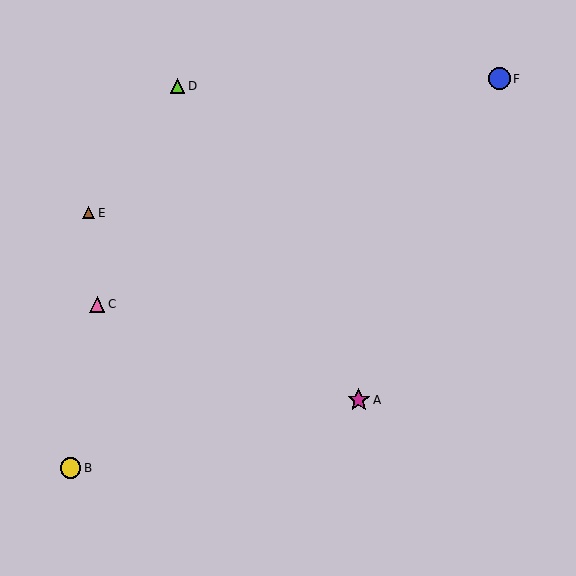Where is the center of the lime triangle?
The center of the lime triangle is at (178, 86).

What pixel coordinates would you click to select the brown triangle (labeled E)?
Click at (89, 213) to select the brown triangle E.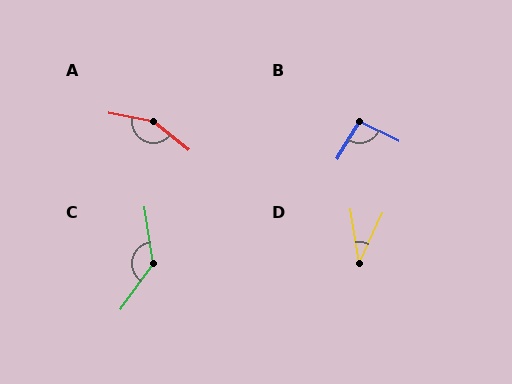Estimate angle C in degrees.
Approximately 136 degrees.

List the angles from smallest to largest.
D (34°), B (95°), C (136°), A (152°).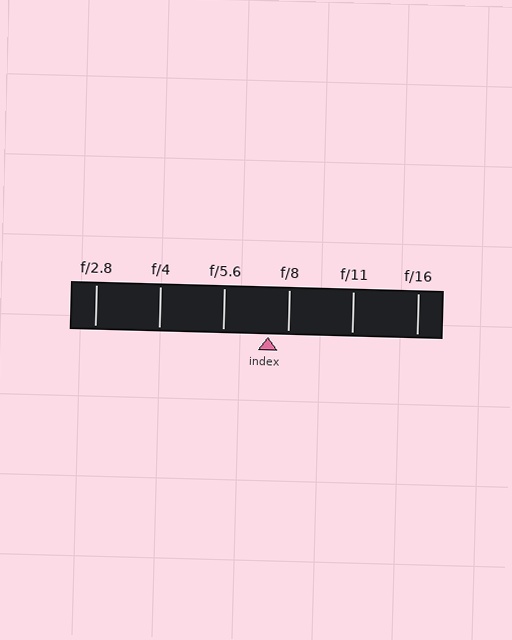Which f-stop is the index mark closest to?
The index mark is closest to f/8.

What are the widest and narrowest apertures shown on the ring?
The widest aperture shown is f/2.8 and the narrowest is f/16.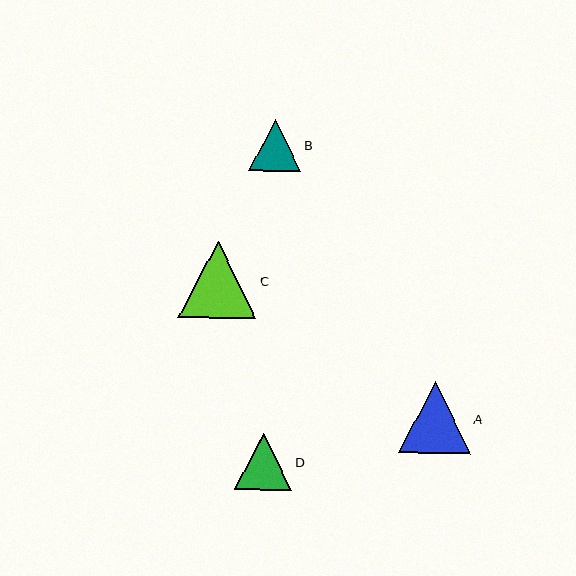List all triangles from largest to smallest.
From largest to smallest: C, A, D, B.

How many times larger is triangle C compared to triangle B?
Triangle C is approximately 1.5 times the size of triangle B.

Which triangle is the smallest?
Triangle B is the smallest with a size of approximately 52 pixels.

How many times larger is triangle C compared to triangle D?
Triangle C is approximately 1.4 times the size of triangle D.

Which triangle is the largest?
Triangle C is the largest with a size of approximately 78 pixels.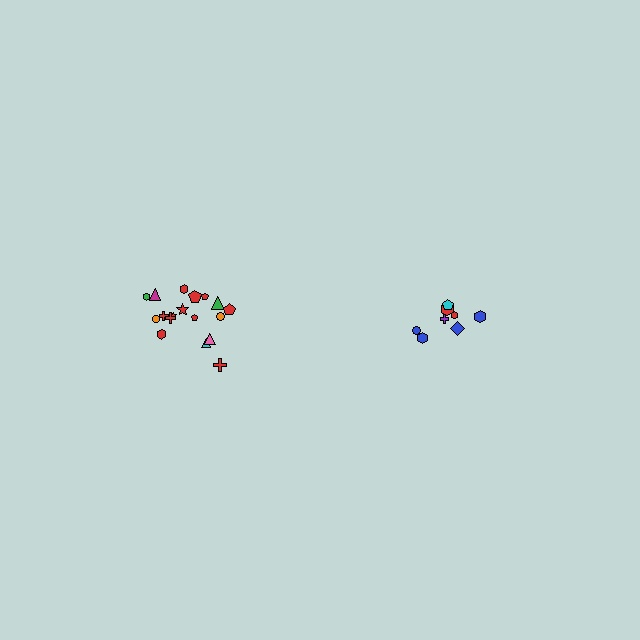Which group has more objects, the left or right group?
The left group.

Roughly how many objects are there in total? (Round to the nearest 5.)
Roughly 25 objects in total.